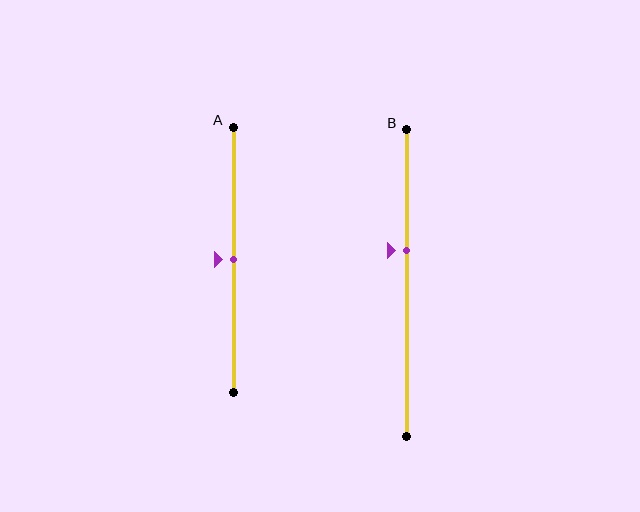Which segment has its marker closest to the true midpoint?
Segment A has its marker closest to the true midpoint.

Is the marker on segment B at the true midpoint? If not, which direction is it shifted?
No, the marker on segment B is shifted upward by about 10% of the segment length.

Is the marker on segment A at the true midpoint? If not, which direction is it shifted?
Yes, the marker on segment A is at the true midpoint.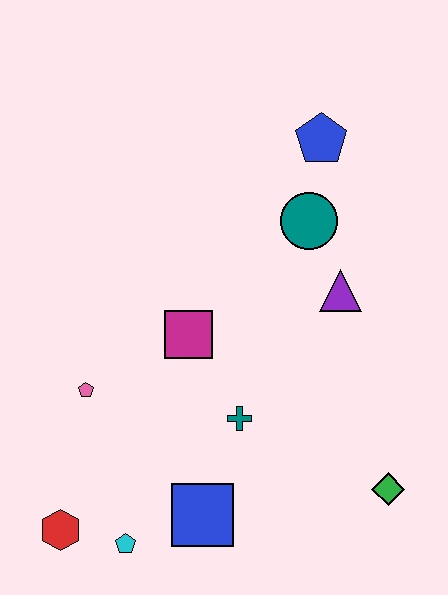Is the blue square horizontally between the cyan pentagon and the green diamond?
Yes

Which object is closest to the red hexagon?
The cyan pentagon is closest to the red hexagon.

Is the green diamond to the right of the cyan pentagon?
Yes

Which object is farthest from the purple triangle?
The red hexagon is farthest from the purple triangle.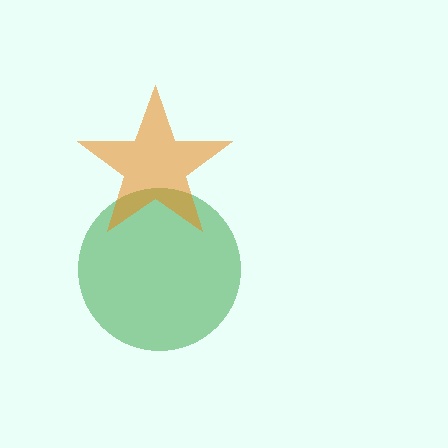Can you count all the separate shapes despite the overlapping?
Yes, there are 2 separate shapes.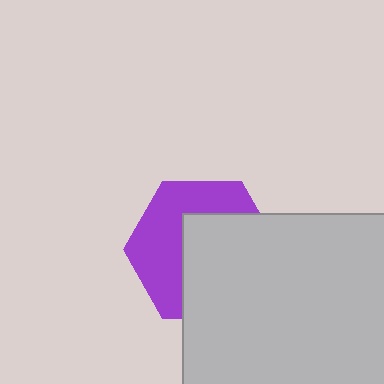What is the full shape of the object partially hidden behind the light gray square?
The partially hidden object is a purple hexagon.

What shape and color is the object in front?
The object in front is a light gray square.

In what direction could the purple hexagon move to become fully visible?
The purple hexagon could move toward the upper-left. That would shift it out from behind the light gray square entirely.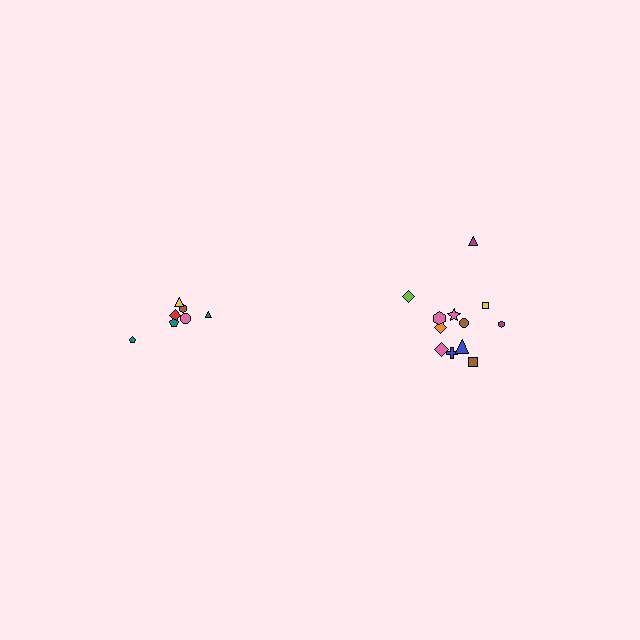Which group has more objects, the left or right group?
The right group.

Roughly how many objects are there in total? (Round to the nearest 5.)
Roughly 20 objects in total.